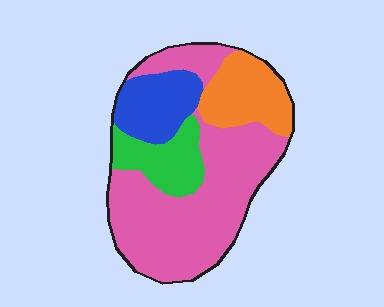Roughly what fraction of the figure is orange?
Orange takes up about one sixth (1/6) of the figure.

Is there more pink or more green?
Pink.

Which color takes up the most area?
Pink, at roughly 55%.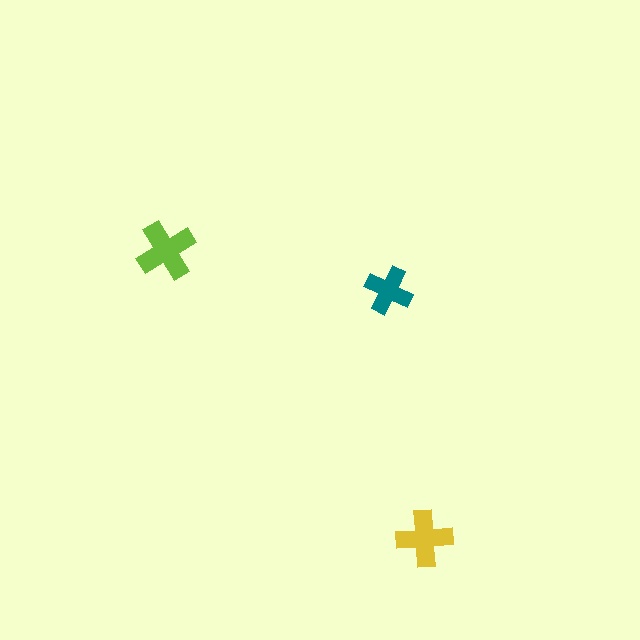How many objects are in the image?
There are 3 objects in the image.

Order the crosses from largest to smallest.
the lime one, the yellow one, the teal one.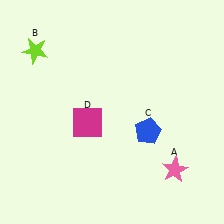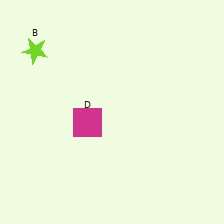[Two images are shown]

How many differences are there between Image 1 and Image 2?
There are 2 differences between the two images.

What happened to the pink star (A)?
The pink star (A) was removed in Image 2. It was in the bottom-right area of Image 1.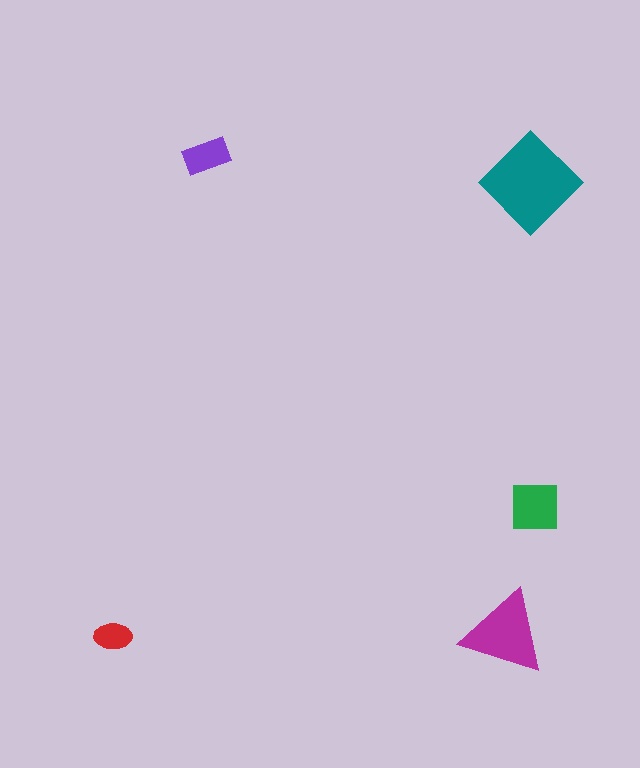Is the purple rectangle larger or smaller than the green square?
Smaller.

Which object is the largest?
The teal diamond.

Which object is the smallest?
The red ellipse.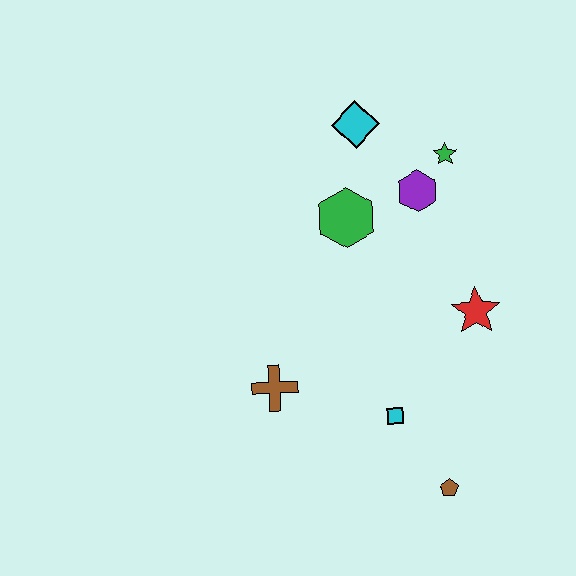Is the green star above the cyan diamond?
No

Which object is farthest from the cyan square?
The cyan diamond is farthest from the cyan square.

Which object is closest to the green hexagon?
The purple hexagon is closest to the green hexagon.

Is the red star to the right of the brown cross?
Yes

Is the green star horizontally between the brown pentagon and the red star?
Yes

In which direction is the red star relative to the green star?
The red star is below the green star.